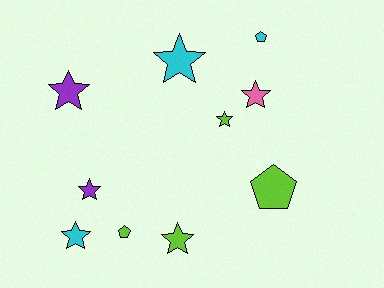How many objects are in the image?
There are 10 objects.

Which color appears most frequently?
Lime, with 4 objects.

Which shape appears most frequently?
Star, with 7 objects.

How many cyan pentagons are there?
There is 1 cyan pentagon.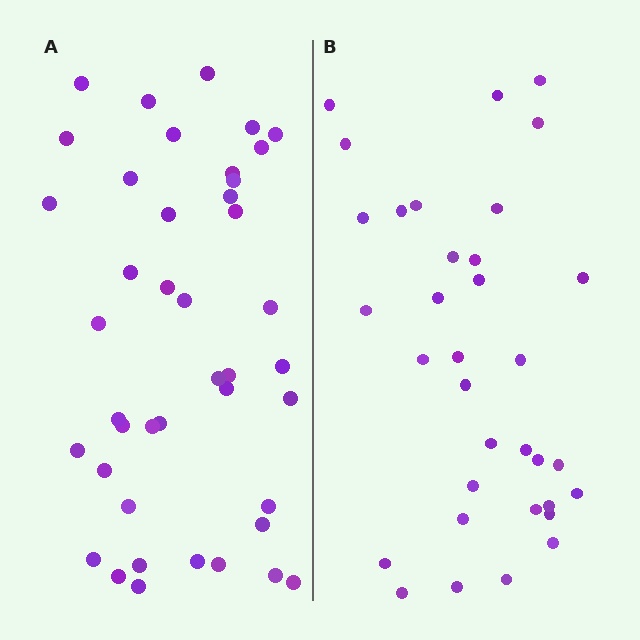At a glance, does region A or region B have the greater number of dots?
Region A (the left region) has more dots.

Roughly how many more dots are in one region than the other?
Region A has roughly 8 or so more dots than region B.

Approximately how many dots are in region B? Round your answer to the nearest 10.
About 30 dots. (The exact count is 34, which rounds to 30.)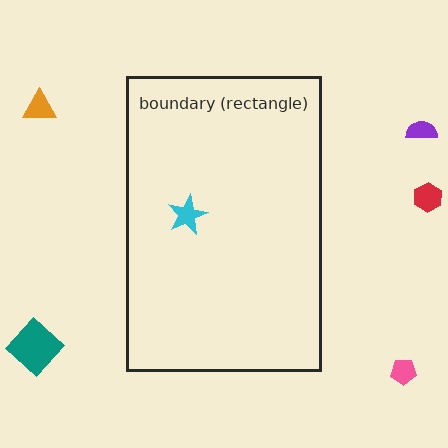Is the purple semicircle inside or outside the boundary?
Outside.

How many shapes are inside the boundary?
1 inside, 5 outside.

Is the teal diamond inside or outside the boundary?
Outside.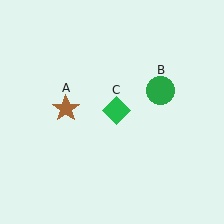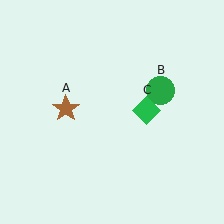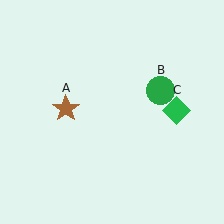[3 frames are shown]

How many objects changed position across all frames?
1 object changed position: green diamond (object C).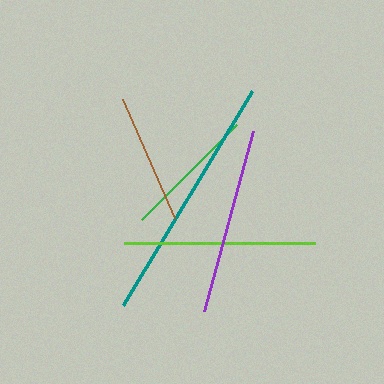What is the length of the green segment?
The green segment is approximately 134 pixels long.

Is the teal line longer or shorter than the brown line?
The teal line is longer than the brown line.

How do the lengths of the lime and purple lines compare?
The lime and purple lines are approximately the same length.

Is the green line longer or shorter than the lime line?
The lime line is longer than the green line.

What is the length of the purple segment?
The purple segment is approximately 187 pixels long.